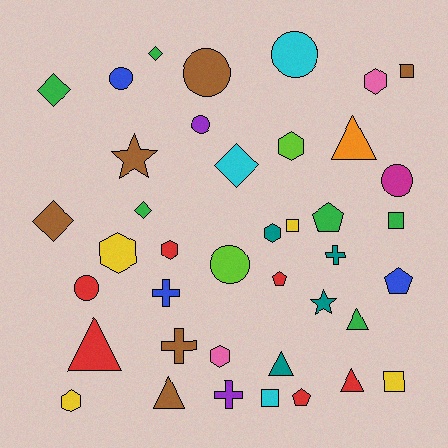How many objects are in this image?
There are 40 objects.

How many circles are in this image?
There are 7 circles.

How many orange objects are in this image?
There is 1 orange object.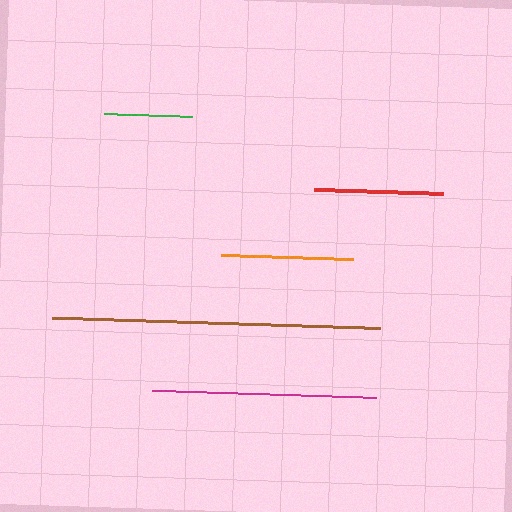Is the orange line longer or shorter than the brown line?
The brown line is longer than the orange line.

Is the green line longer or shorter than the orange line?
The orange line is longer than the green line.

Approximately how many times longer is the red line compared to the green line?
The red line is approximately 1.5 times the length of the green line.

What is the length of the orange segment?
The orange segment is approximately 132 pixels long.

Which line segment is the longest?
The brown line is the longest at approximately 328 pixels.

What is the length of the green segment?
The green segment is approximately 89 pixels long.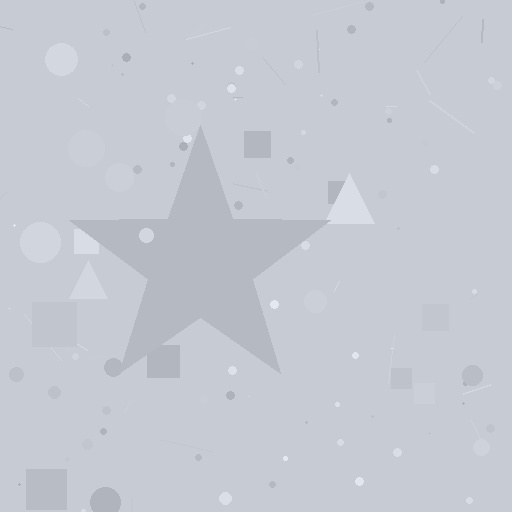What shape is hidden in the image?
A star is hidden in the image.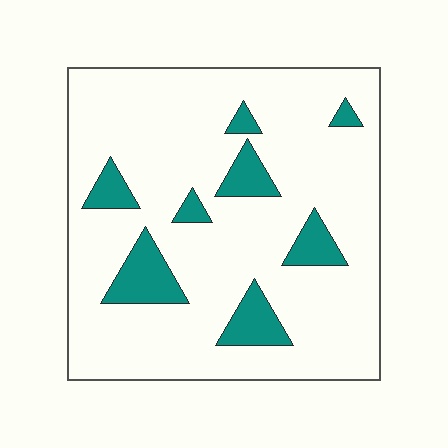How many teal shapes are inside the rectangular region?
8.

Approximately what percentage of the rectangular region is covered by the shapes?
Approximately 15%.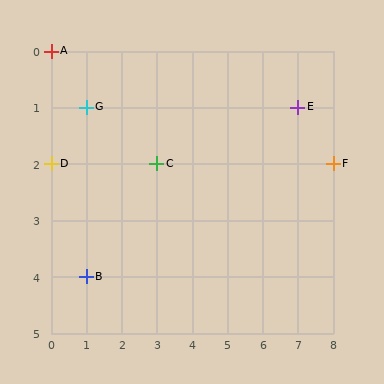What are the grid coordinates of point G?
Point G is at grid coordinates (1, 1).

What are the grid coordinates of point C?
Point C is at grid coordinates (3, 2).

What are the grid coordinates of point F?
Point F is at grid coordinates (8, 2).